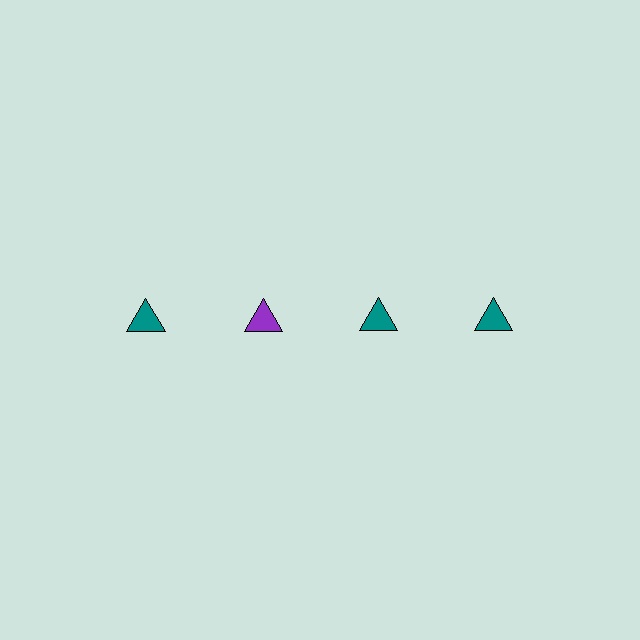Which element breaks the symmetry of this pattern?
The purple triangle in the top row, second from left column breaks the symmetry. All other shapes are teal triangles.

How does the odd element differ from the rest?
It has a different color: purple instead of teal.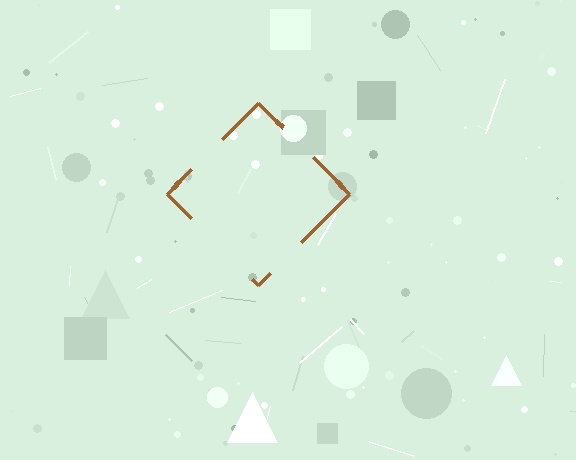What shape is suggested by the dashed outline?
The dashed outline suggests a diamond.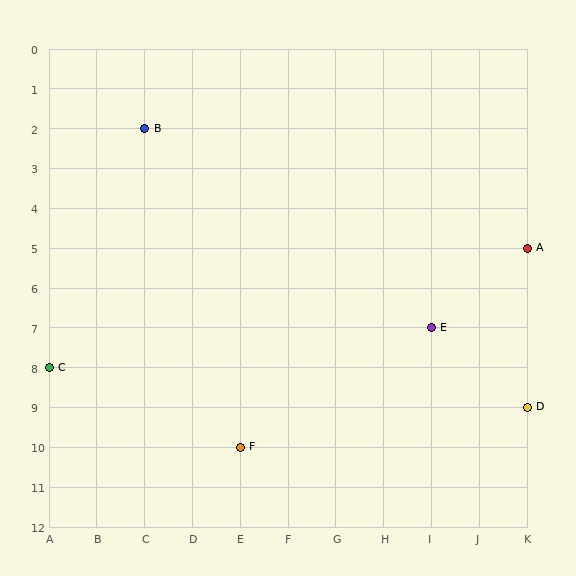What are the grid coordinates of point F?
Point F is at grid coordinates (E, 10).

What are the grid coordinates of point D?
Point D is at grid coordinates (K, 9).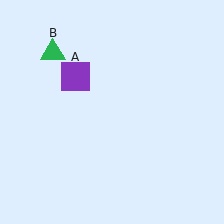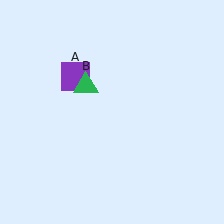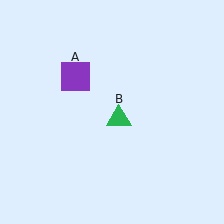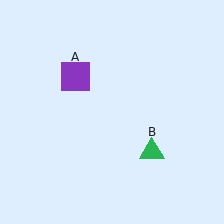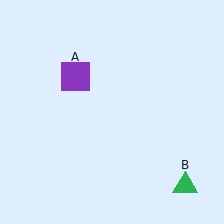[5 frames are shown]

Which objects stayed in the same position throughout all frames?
Purple square (object A) remained stationary.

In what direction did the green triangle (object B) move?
The green triangle (object B) moved down and to the right.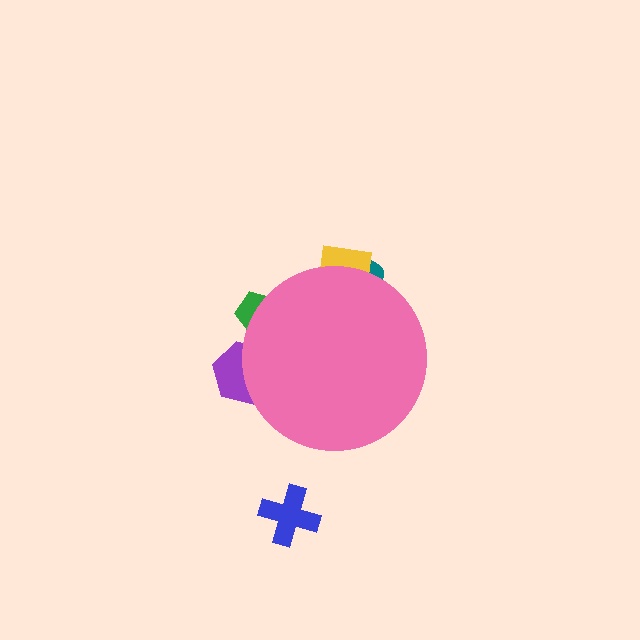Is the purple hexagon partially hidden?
Yes, the purple hexagon is partially hidden behind the pink circle.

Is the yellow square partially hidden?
Yes, the yellow square is partially hidden behind the pink circle.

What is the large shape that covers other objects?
A pink circle.